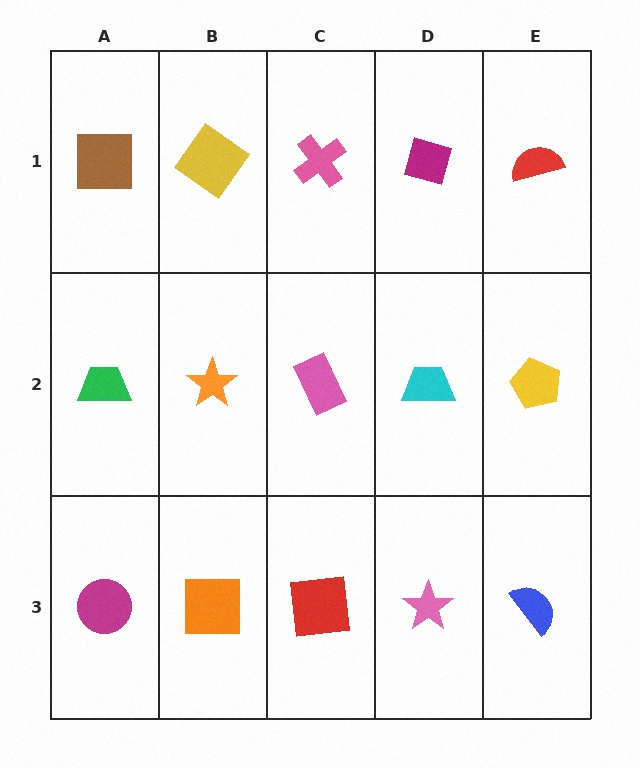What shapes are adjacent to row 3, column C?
A pink rectangle (row 2, column C), an orange square (row 3, column B), a pink star (row 3, column D).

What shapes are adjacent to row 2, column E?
A red semicircle (row 1, column E), a blue semicircle (row 3, column E), a cyan trapezoid (row 2, column D).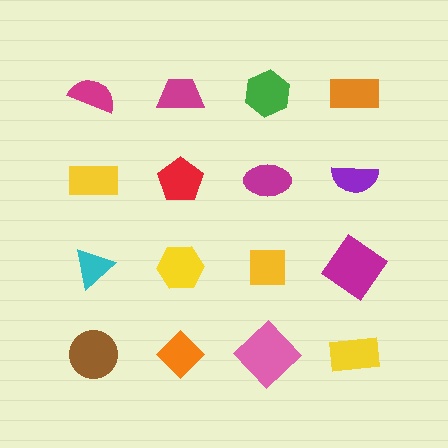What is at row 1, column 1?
A magenta semicircle.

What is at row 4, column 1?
A brown circle.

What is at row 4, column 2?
An orange diamond.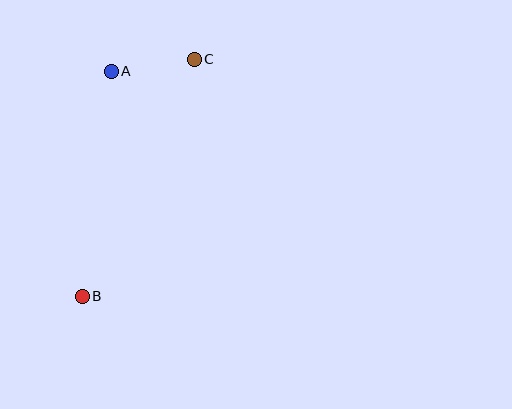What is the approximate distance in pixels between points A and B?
The distance between A and B is approximately 227 pixels.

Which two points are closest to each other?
Points A and C are closest to each other.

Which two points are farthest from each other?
Points B and C are farthest from each other.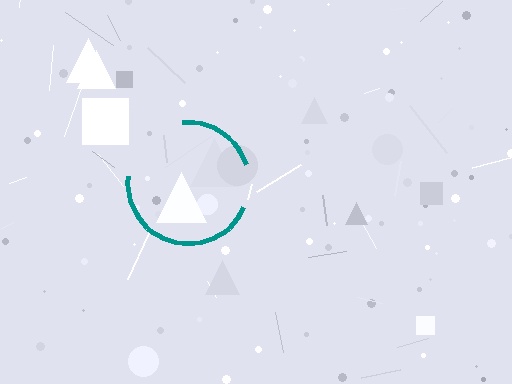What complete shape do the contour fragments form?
The contour fragments form a circle.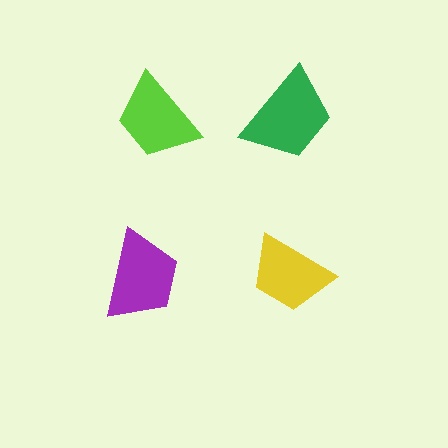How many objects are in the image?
There are 4 objects in the image.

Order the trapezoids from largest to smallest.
the green one, the purple one, the lime one, the yellow one.